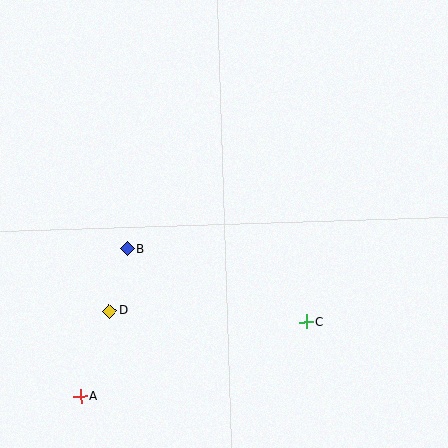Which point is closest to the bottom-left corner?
Point A is closest to the bottom-left corner.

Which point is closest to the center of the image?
Point B at (127, 249) is closest to the center.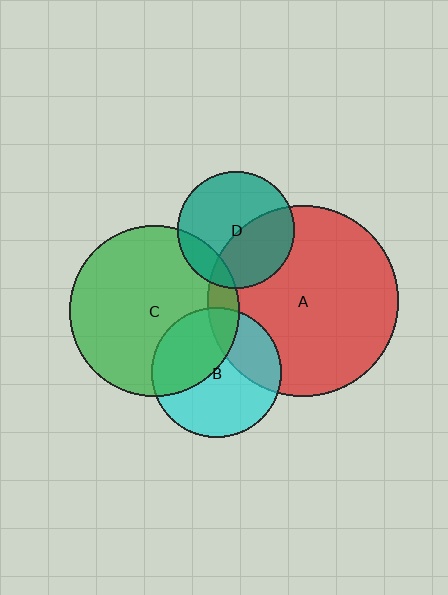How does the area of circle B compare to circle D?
Approximately 1.2 times.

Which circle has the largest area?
Circle A (red).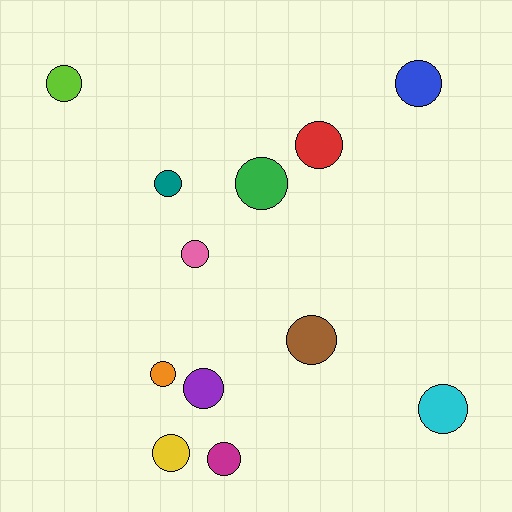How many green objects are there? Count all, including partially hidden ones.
There is 1 green object.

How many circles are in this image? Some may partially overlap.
There are 12 circles.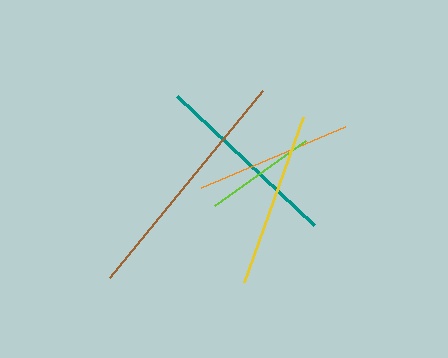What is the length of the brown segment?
The brown segment is approximately 242 pixels long.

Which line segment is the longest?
The brown line is the longest at approximately 242 pixels.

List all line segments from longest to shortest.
From longest to shortest: brown, teal, yellow, orange, lime.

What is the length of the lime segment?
The lime segment is approximately 111 pixels long.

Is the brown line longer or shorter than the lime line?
The brown line is longer than the lime line.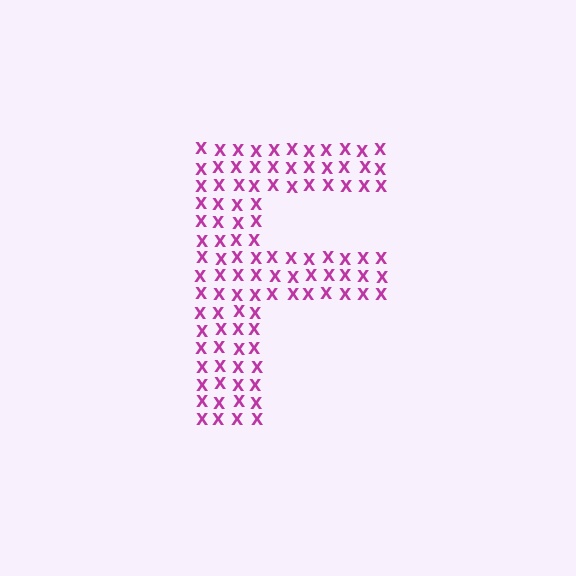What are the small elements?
The small elements are letter X's.